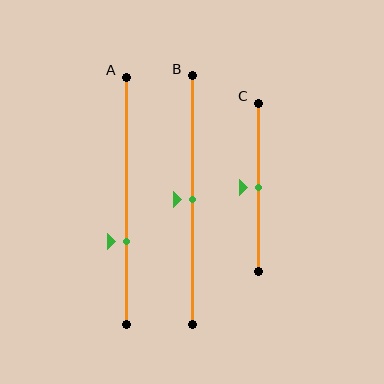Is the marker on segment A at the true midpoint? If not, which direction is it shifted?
No, the marker on segment A is shifted downward by about 17% of the segment length.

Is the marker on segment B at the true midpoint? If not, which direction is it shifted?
Yes, the marker on segment B is at the true midpoint.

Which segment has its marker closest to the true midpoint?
Segment B has its marker closest to the true midpoint.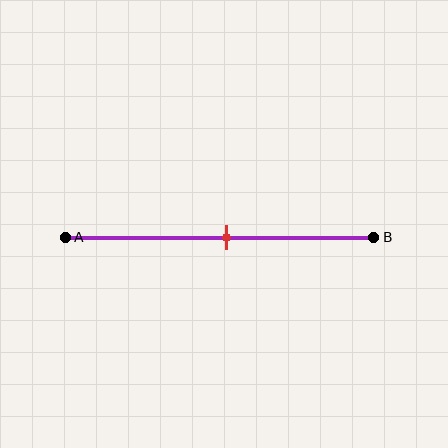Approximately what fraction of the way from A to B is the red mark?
The red mark is approximately 50% of the way from A to B.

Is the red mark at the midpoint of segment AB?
Yes, the mark is approximately at the midpoint.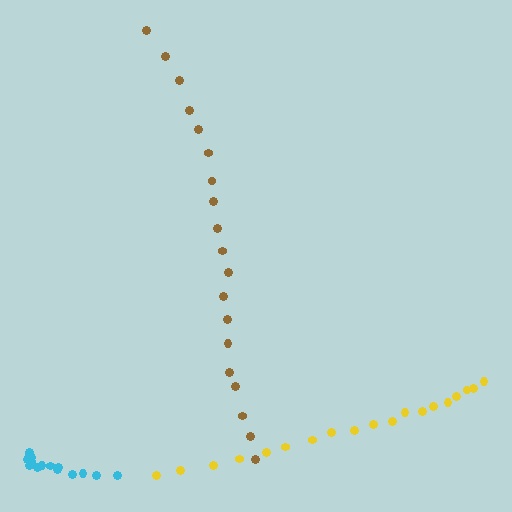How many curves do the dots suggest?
There are 3 distinct paths.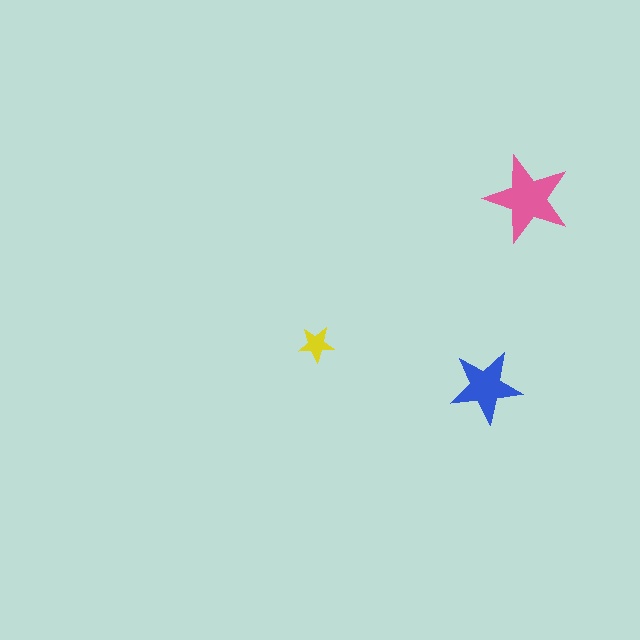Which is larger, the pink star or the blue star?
The pink one.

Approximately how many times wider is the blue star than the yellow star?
About 2 times wider.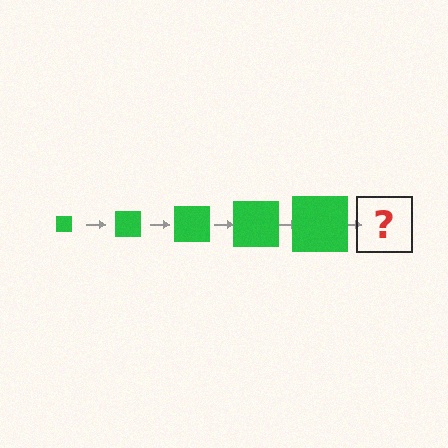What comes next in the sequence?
The next element should be a green square, larger than the previous one.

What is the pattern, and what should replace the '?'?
The pattern is that the square gets progressively larger each step. The '?' should be a green square, larger than the previous one.